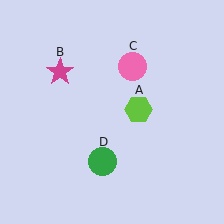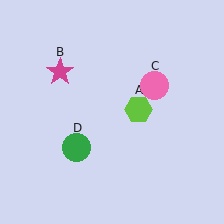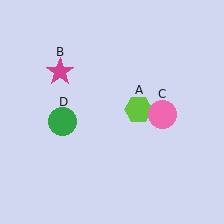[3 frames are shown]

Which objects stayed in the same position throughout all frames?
Lime hexagon (object A) and magenta star (object B) remained stationary.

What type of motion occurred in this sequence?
The pink circle (object C), green circle (object D) rotated clockwise around the center of the scene.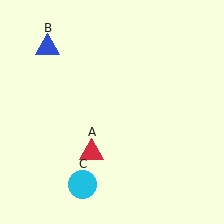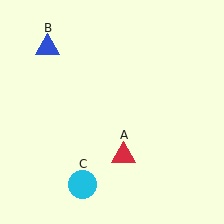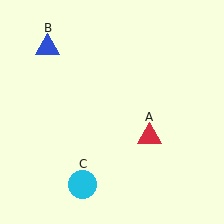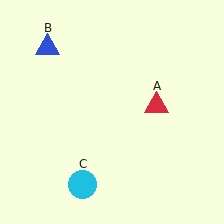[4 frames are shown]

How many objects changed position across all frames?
1 object changed position: red triangle (object A).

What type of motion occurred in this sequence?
The red triangle (object A) rotated counterclockwise around the center of the scene.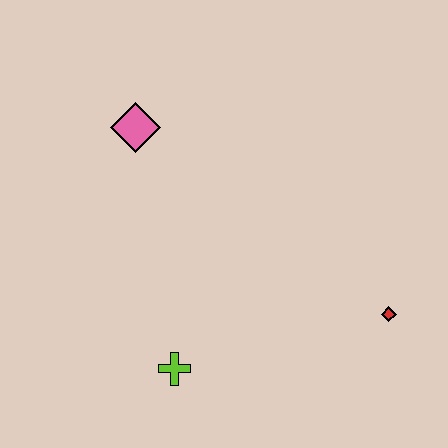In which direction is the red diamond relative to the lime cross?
The red diamond is to the right of the lime cross.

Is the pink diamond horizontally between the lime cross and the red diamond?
No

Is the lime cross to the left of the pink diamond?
No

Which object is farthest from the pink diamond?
The red diamond is farthest from the pink diamond.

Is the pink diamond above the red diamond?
Yes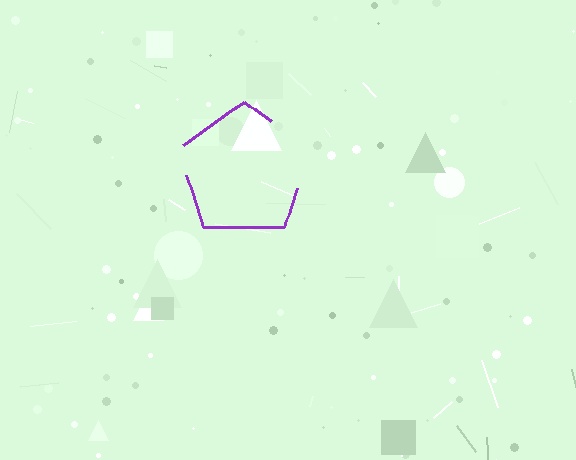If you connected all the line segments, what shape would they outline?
They would outline a pentagon.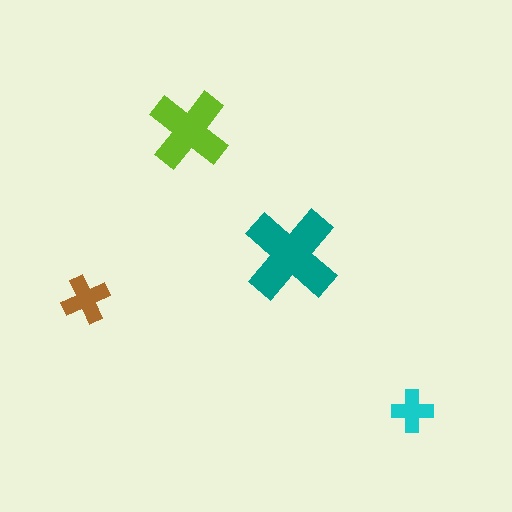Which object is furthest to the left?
The brown cross is leftmost.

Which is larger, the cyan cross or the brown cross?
The brown one.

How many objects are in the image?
There are 4 objects in the image.